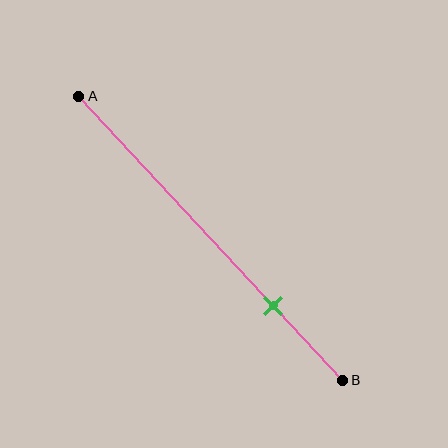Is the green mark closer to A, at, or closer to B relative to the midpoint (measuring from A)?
The green mark is closer to point B than the midpoint of segment AB.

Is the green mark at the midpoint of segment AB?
No, the mark is at about 75% from A, not at the 50% midpoint.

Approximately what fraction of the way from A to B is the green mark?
The green mark is approximately 75% of the way from A to B.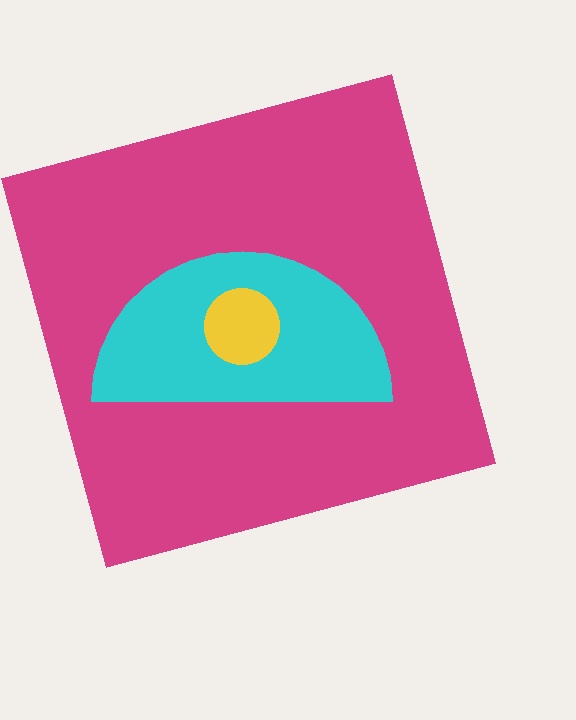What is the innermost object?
The yellow circle.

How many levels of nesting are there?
3.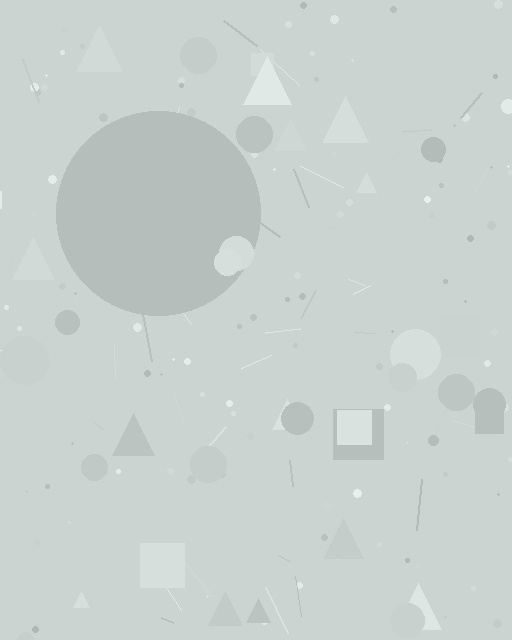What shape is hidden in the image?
A circle is hidden in the image.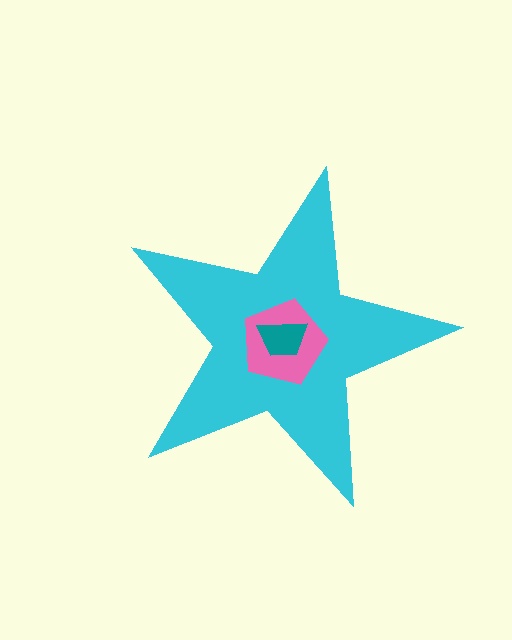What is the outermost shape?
The cyan star.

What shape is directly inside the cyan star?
The pink pentagon.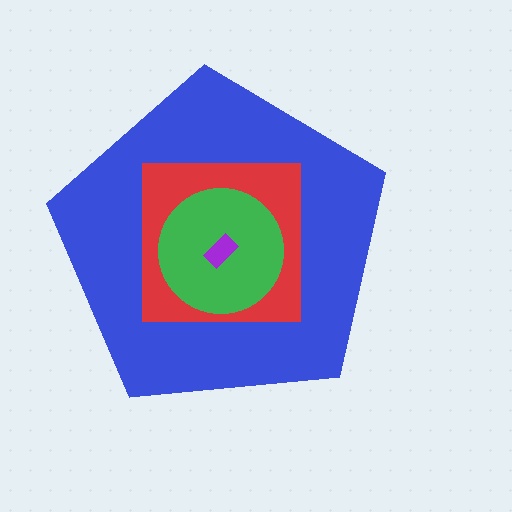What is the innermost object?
The purple rectangle.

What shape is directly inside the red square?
The green circle.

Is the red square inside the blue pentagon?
Yes.